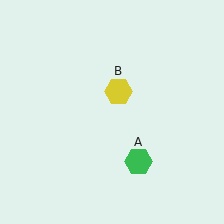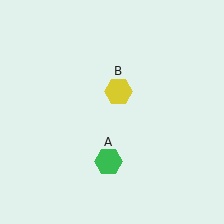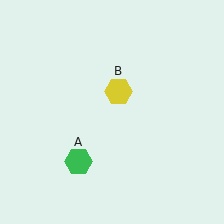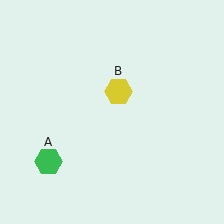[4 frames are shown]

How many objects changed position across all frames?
1 object changed position: green hexagon (object A).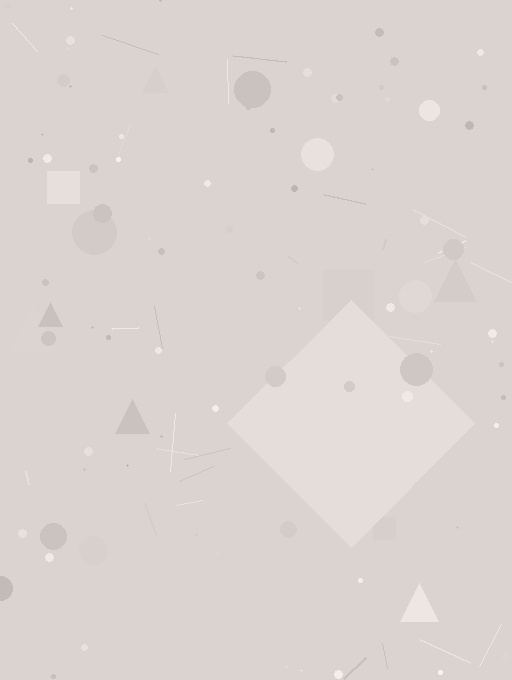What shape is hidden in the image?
A diamond is hidden in the image.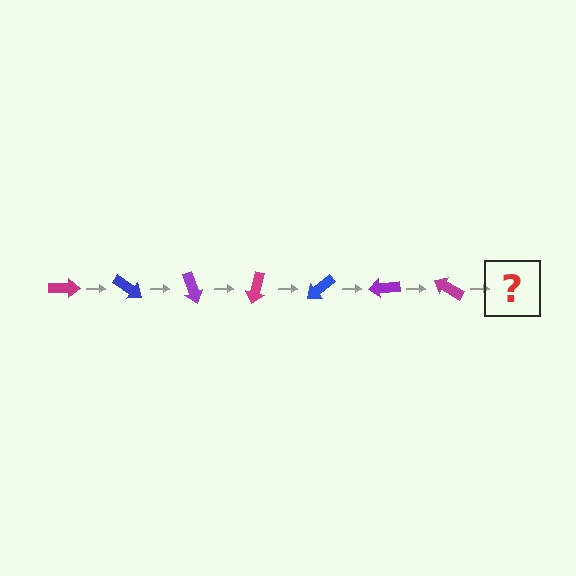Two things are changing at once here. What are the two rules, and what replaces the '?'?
The two rules are that it rotates 35 degrees each step and the color cycles through magenta, blue, and purple. The '?' should be a blue arrow, rotated 245 degrees from the start.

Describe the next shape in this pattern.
It should be a blue arrow, rotated 245 degrees from the start.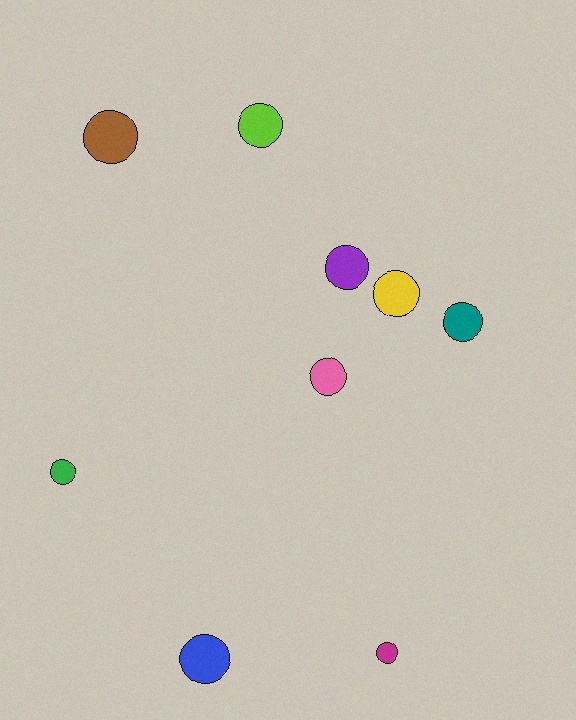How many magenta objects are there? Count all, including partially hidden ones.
There is 1 magenta object.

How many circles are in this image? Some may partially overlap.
There are 9 circles.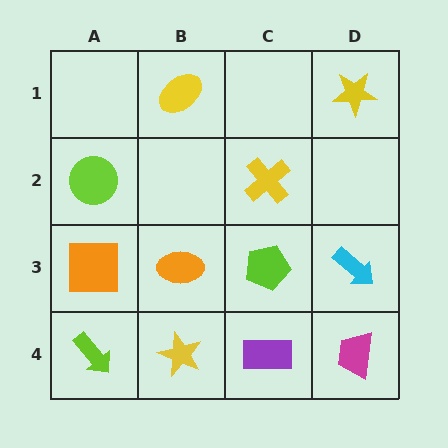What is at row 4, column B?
A yellow star.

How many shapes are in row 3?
4 shapes.